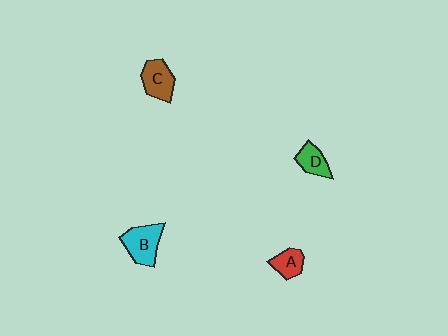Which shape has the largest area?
Shape B (cyan).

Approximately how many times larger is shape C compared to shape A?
Approximately 1.4 times.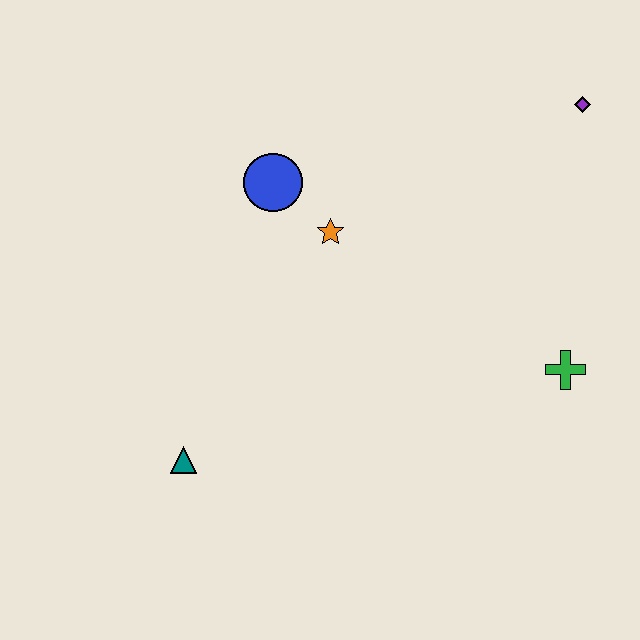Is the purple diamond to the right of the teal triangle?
Yes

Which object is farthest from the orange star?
The purple diamond is farthest from the orange star.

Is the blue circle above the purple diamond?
No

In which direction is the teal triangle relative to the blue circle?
The teal triangle is below the blue circle.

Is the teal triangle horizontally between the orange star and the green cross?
No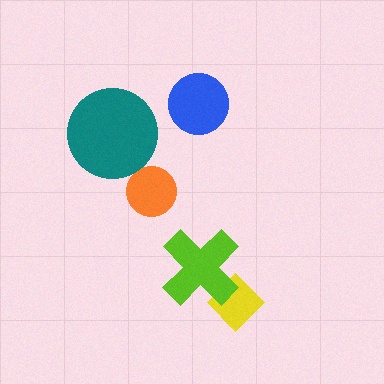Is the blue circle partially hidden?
No, no other shape covers it.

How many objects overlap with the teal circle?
0 objects overlap with the teal circle.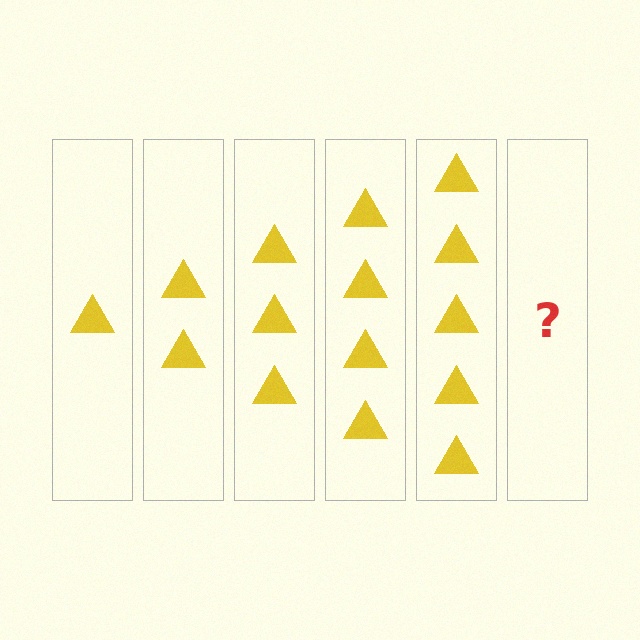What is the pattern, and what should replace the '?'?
The pattern is that each step adds one more triangle. The '?' should be 6 triangles.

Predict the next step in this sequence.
The next step is 6 triangles.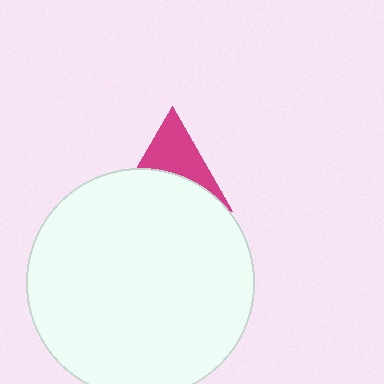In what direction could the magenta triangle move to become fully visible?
The magenta triangle could move up. That would shift it out from behind the white circle entirely.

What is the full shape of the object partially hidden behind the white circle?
The partially hidden object is a magenta triangle.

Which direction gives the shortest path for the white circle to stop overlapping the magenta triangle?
Moving down gives the shortest separation.